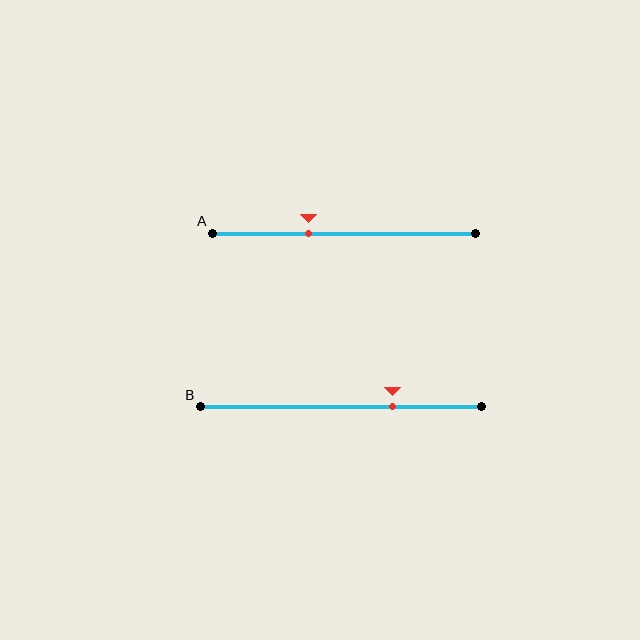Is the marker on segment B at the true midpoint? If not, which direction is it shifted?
No, the marker on segment B is shifted to the right by about 18% of the segment length.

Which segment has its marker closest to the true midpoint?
Segment A has its marker closest to the true midpoint.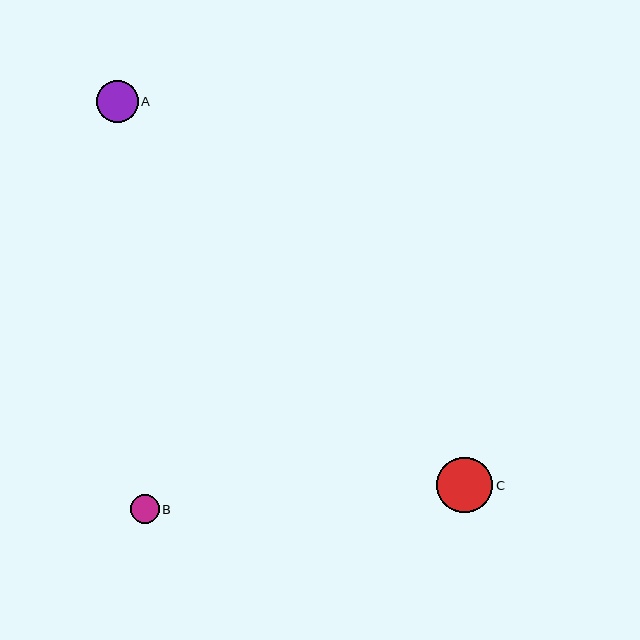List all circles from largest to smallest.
From largest to smallest: C, A, B.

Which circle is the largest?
Circle C is the largest with a size of approximately 56 pixels.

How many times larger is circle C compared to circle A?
Circle C is approximately 1.3 times the size of circle A.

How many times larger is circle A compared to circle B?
Circle A is approximately 1.5 times the size of circle B.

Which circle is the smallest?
Circle B is the smallest with a size of approximately 29 pixels.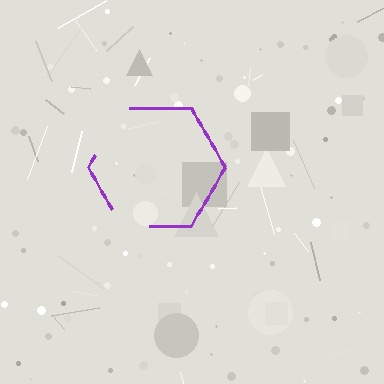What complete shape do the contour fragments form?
The contour fragments form a hexagon.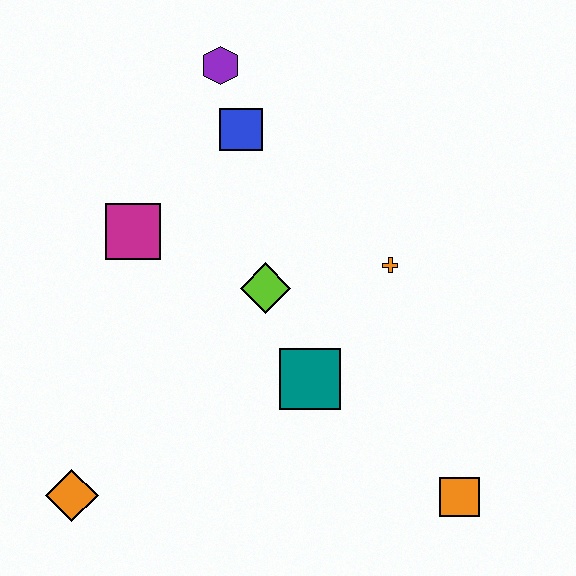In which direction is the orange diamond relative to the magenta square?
The orange diamond is below the magenta square.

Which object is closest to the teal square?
The lime diamond is closest to the teal square.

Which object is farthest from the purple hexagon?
The orange square is farthest from the purple hexagon.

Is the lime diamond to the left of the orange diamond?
No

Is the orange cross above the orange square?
Yes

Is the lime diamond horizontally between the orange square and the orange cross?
No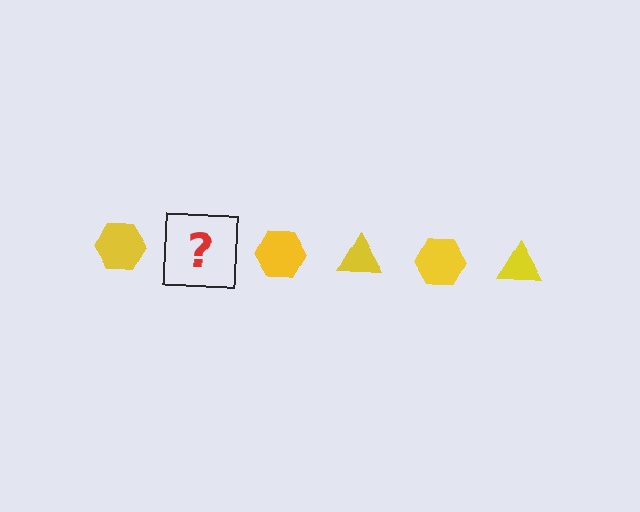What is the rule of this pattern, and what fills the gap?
The rule is that the pattern cycles through hexagon, triangle shapes in yellow. The gap should be filled with a yellow triangle.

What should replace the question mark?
The question mark should be replaced with a yellow triangle.